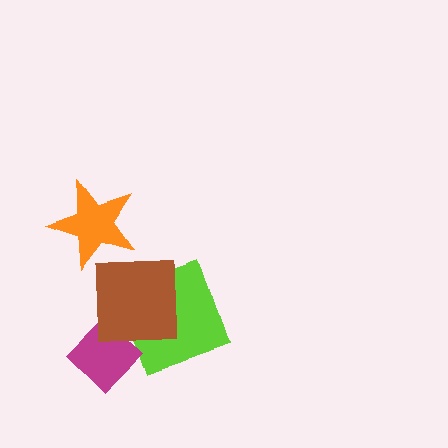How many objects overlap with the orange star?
0 objects overlap with the orange star.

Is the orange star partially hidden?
No, no other shape covers it.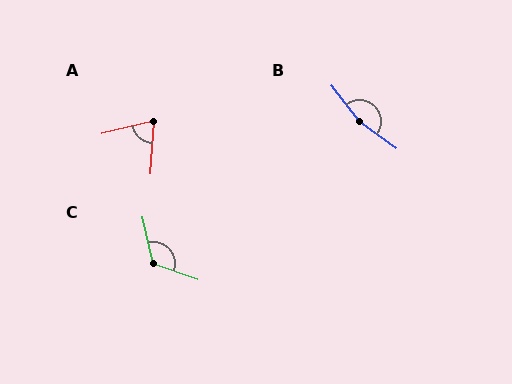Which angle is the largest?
B, at approximately 164 degrees.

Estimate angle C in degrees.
Approximately 121 degrees.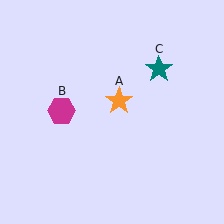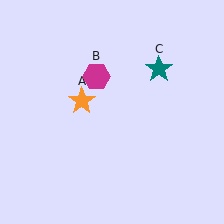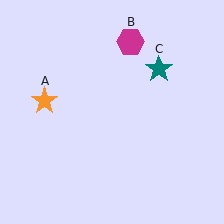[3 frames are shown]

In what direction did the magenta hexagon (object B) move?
The magenta hexagon (object B) moved up and to the right.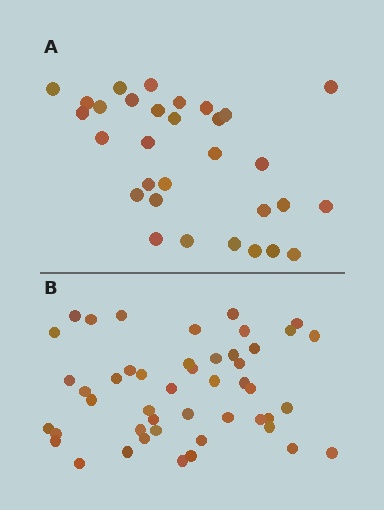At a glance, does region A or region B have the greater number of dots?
Region B (the bottom region) has more dots.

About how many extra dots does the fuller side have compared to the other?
Region B has approximately 15 more dots than region A.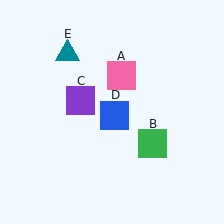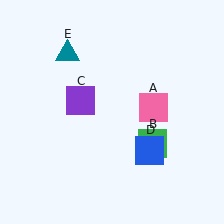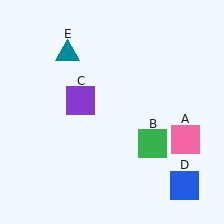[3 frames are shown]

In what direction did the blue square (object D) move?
The blue square (object D) moved down and to the right.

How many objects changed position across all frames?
2 objects changed position: pink square (object A), blue square (object D).